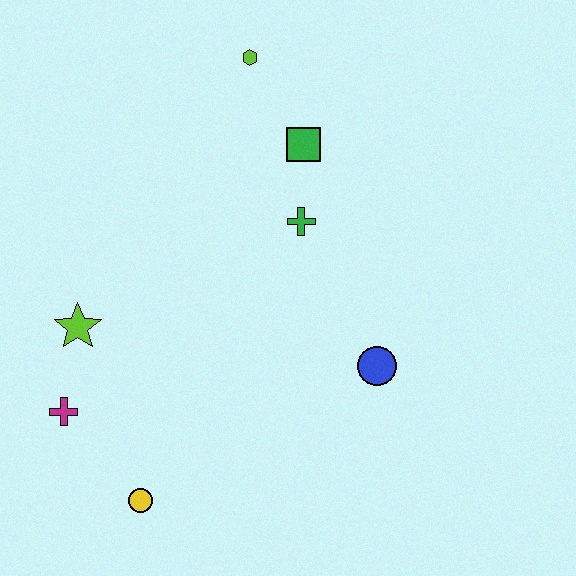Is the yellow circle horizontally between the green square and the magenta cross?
Yes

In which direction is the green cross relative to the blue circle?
The green cross is above the blue circle.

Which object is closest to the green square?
The green cross is closest to the green square.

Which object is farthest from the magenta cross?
The lime hexagon is farthest from the magenta cross.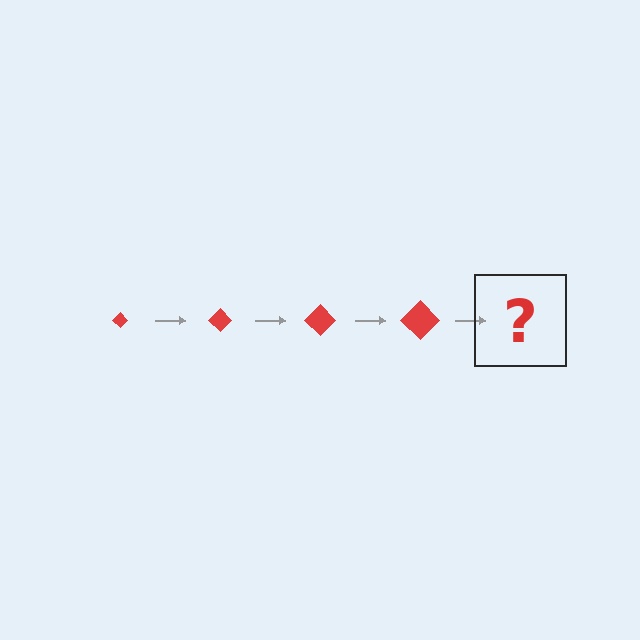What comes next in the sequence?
The next element should be a red diamond, larger than the previous one.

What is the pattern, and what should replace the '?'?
The pattern is that the diamond gets progressively larger each step. The '?' should be a red diamond, larger than the previous one.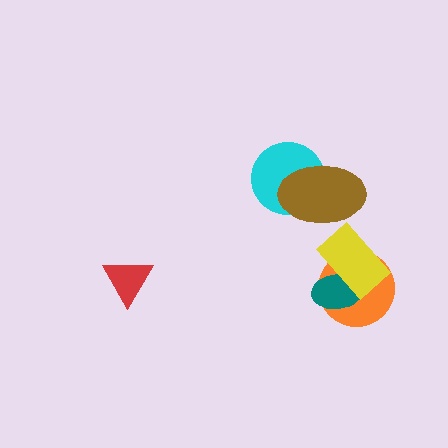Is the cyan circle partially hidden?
Yes, it is partially covered by another shape.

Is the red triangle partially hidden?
No, no other shape covers it.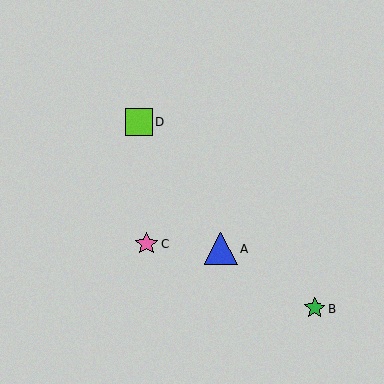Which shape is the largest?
The blue triangle (labeled A) is the largest.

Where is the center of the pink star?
The center of the pink star is at (146, 244).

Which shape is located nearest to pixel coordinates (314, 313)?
The green star (labeled B) at (314, 308) is nearest to that location.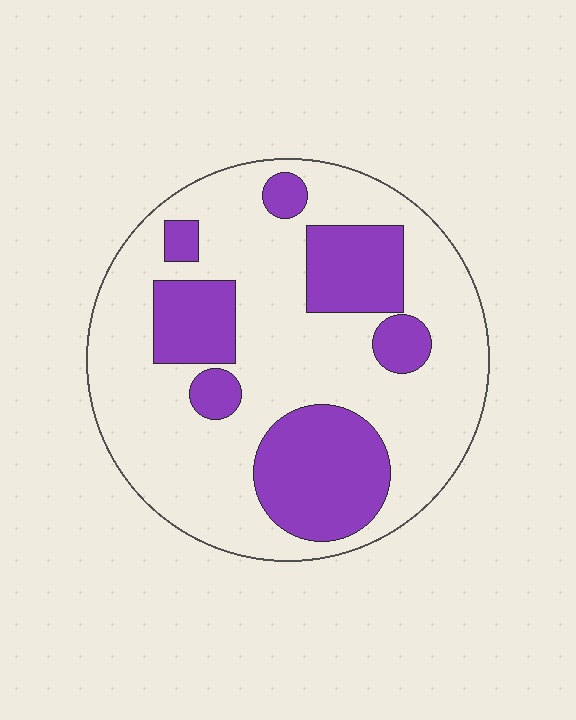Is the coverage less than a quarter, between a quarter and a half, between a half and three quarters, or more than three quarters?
Between a quarter and a half.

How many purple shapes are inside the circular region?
7.